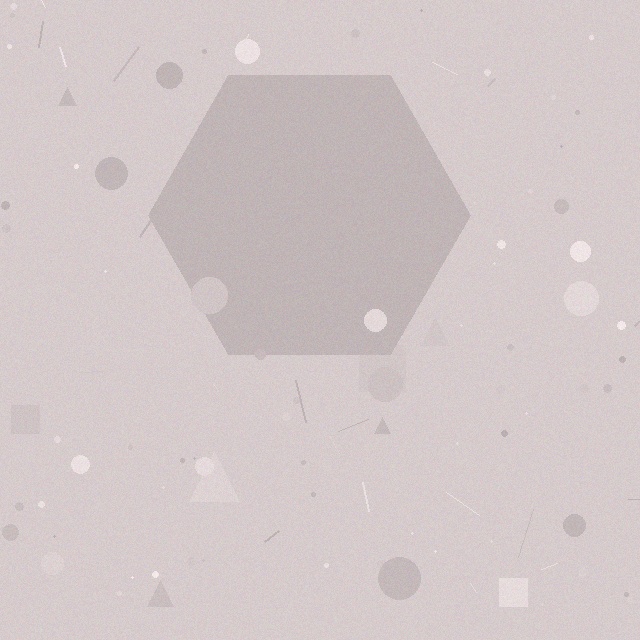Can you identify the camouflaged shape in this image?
The camouflaged shape is a hexagon.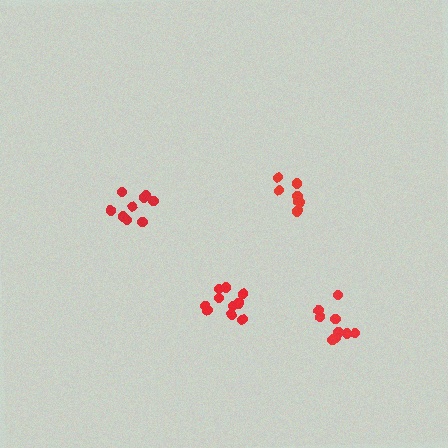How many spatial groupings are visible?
There are 4 spatial groupings.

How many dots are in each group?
Group 1: 10 dots, Group 2: 10 dots, Group 3: 8 dots, Group 4: 9 dots (37 total).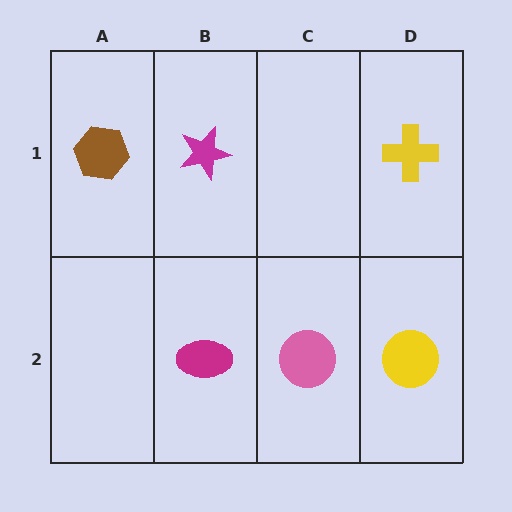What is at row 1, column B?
A magenta star.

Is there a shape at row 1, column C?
No, that cell is empty.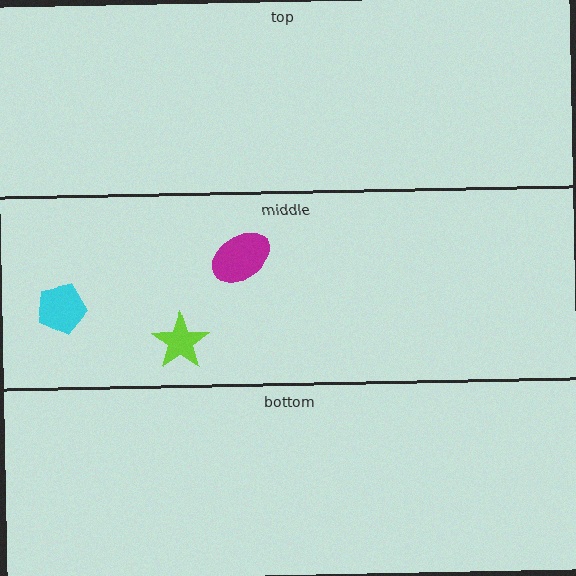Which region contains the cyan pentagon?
The middle region.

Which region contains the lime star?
The middle region.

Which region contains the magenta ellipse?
The middle region.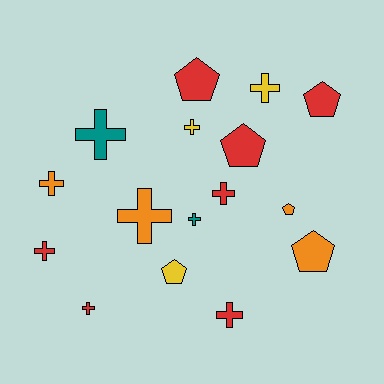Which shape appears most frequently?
Cross, with 10 objects.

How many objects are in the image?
There are 16 objects.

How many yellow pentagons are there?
There is 1 yellow pentagon.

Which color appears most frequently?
Red, with 7 objects.